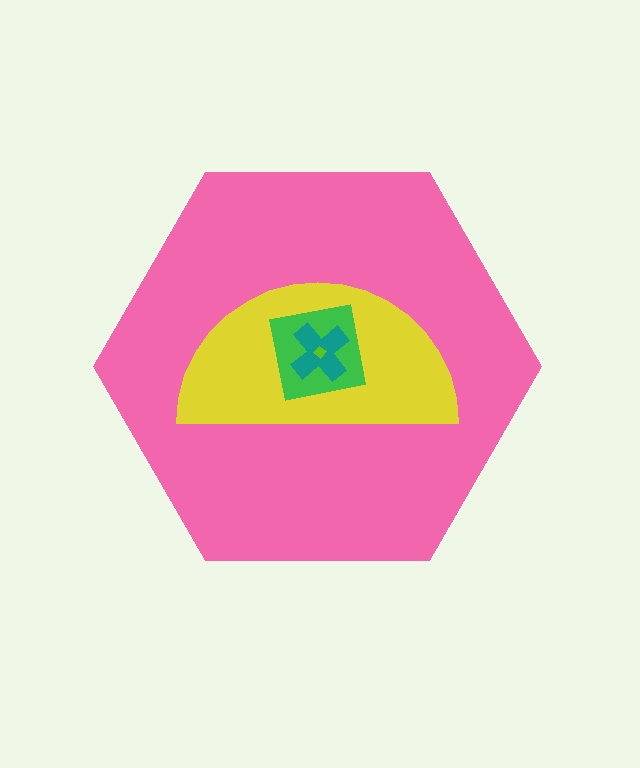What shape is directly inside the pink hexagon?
The yellow semicircle.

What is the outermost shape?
The pink hexagon.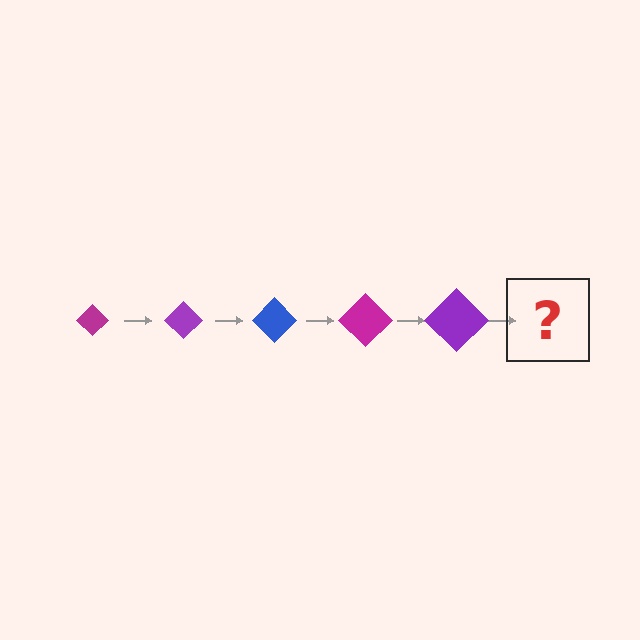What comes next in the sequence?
The next element should be a blue diamond, larger than the previous one.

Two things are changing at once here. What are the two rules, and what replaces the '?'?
The two rules are that the diamond grows larger each step and the color cycles through magenta, purple, and blue. The '?' should be a blue diamond, larger than the previous one.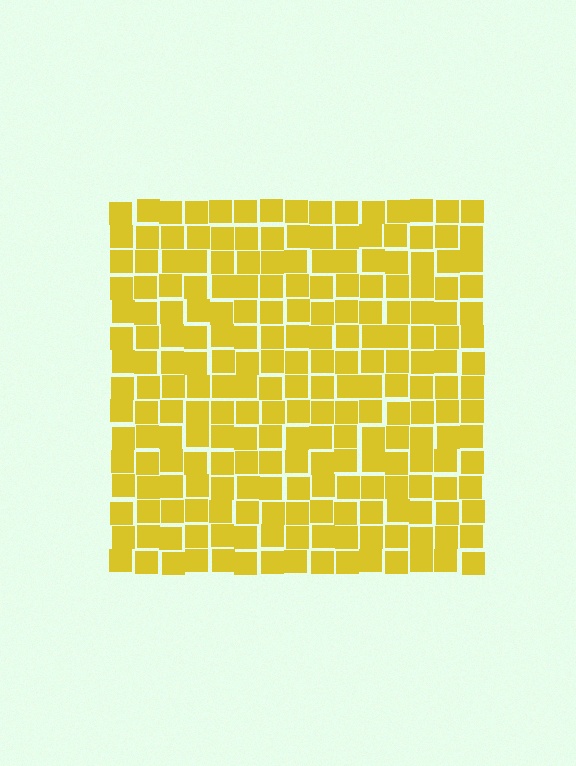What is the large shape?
The large shape is a square.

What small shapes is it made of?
It is made of small squares.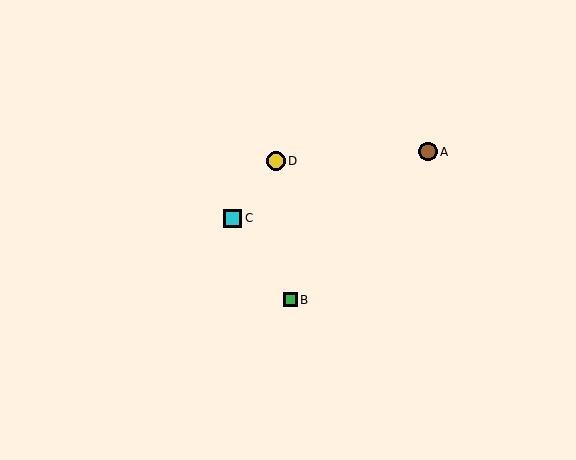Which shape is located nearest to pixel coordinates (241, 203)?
The cyan square (labeled C) at (233, 218) is nearest to that location.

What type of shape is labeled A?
Shape A is a brown circle.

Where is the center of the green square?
The center of the green square is at (290, 300).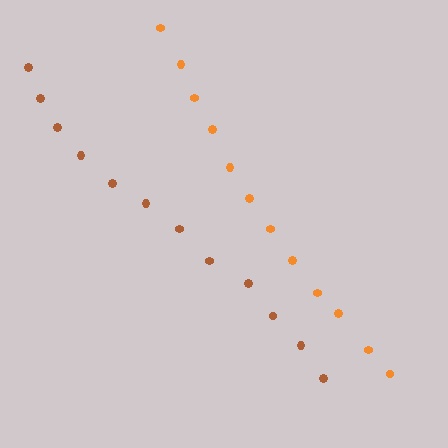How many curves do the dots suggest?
There are 2 distinct paths.